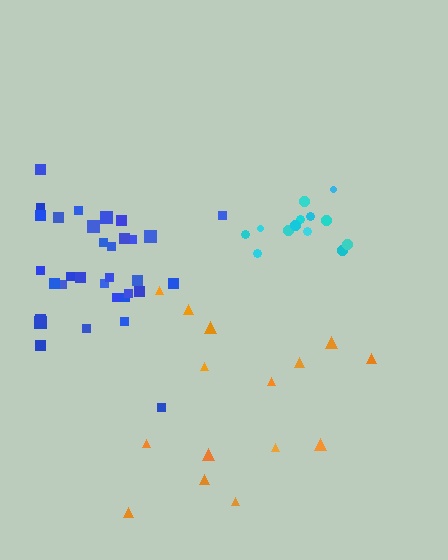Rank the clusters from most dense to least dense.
cyan, blue, orange.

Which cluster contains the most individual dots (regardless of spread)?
Blue (33).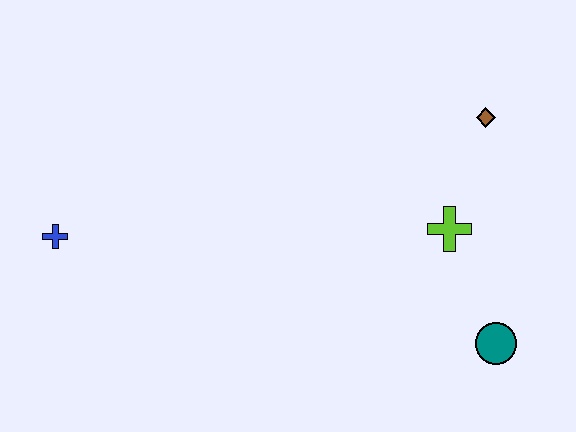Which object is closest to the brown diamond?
The lime cross is closest to the brown diamond.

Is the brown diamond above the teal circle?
Yes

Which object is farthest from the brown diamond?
The blue cross is farthest from the brown diamond.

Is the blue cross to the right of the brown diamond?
No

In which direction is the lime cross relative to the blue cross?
The lime cross is to the right of the blue cross.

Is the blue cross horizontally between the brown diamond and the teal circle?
No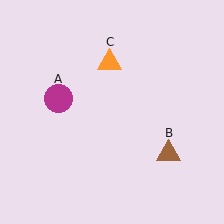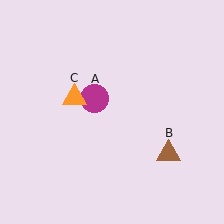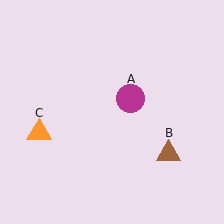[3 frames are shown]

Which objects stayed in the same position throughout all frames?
Brown triangle (object B) remained stationary.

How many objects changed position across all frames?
2 objects changed position: magenta circle (object A), orange triangle (object C).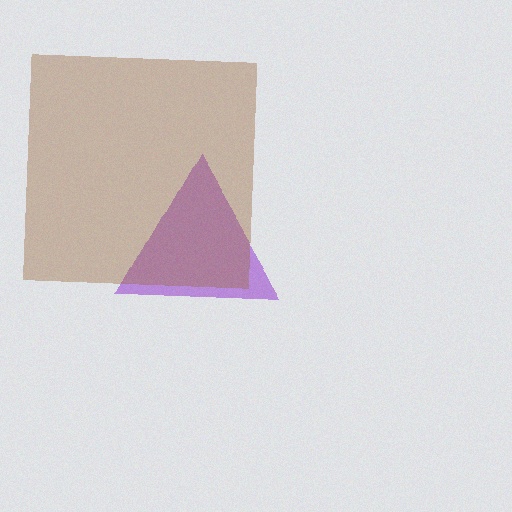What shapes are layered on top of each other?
The layered shapes are: a purple triangle, a brown square.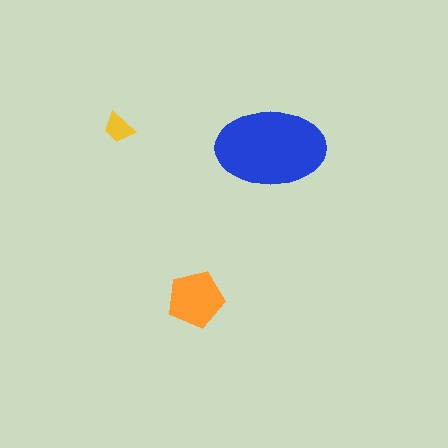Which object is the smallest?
The yellow trapezoid.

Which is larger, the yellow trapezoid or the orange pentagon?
The orange pentagon.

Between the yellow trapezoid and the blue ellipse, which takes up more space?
The blue ellipse.